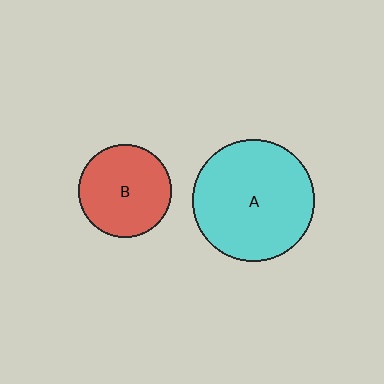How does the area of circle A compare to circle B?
Approximately 1.7 times.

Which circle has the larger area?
Circle A (cyan).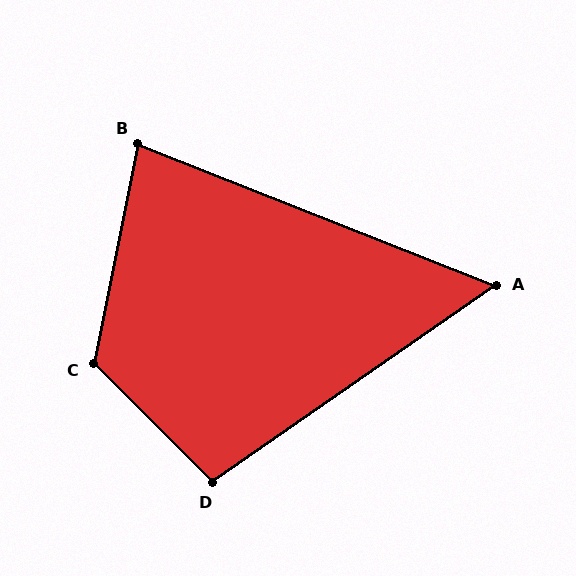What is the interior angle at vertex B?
Approximately 80 degrees (acute).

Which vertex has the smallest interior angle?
A, at approximately 56 degrees.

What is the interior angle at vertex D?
Approximately 100 degrees (obtuse).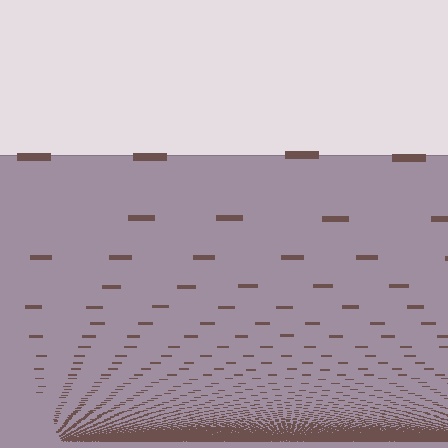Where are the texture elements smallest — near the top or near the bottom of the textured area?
Near the bottom.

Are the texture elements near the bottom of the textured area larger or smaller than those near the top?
Smaller. The gradient is inverted — elements near the bottom are smaller and denser.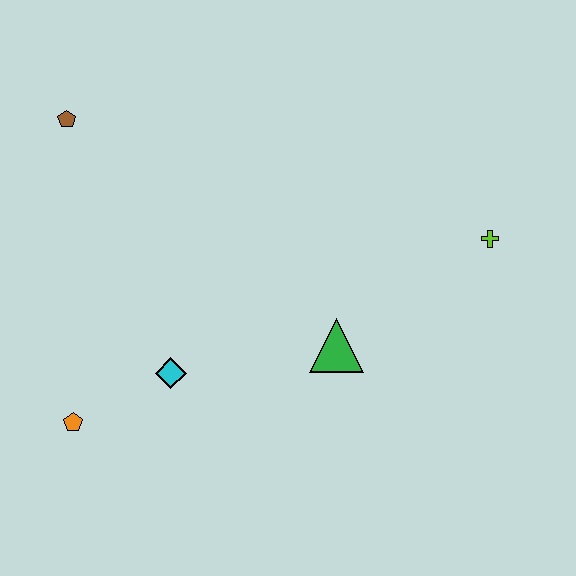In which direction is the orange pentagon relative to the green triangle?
The orange pentagon is to the left of the green triangle.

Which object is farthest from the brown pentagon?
The lime cross is farthest from the brown pentagon.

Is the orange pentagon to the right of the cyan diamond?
No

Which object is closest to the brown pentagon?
The cyan diamond is closest to the brown pentagon.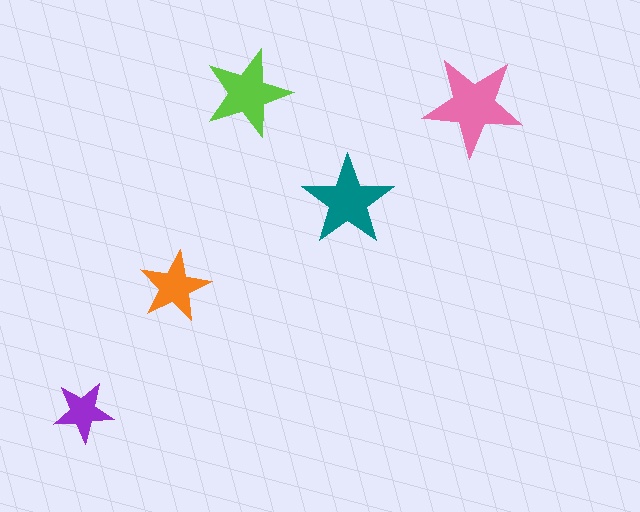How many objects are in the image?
There are 5 objects in the image.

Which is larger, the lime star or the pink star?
The pink one.